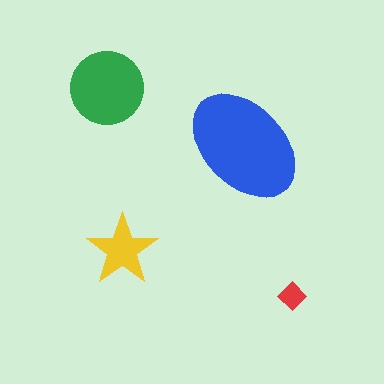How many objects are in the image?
There are 4 objects in the image.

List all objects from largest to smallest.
The blue ellipse, the green circle, the yellow star, the red diamond.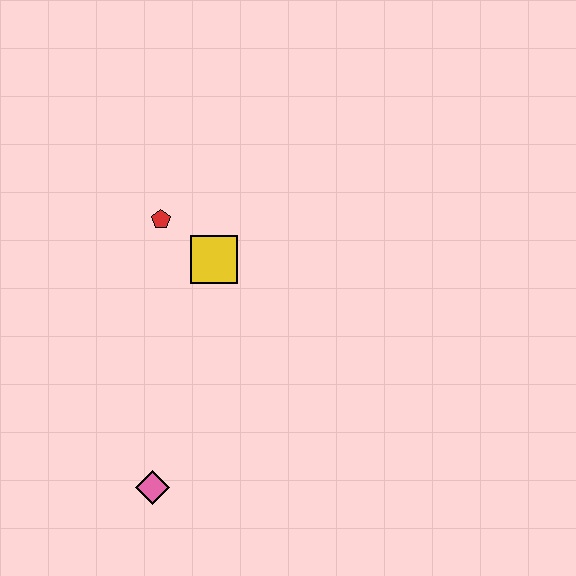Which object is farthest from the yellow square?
The pink diamond is farthest from the yellow square.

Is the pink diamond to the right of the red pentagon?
No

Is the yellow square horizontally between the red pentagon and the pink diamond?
No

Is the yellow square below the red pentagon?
Yes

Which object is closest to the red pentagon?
The yellow square is closest to the red pentagon.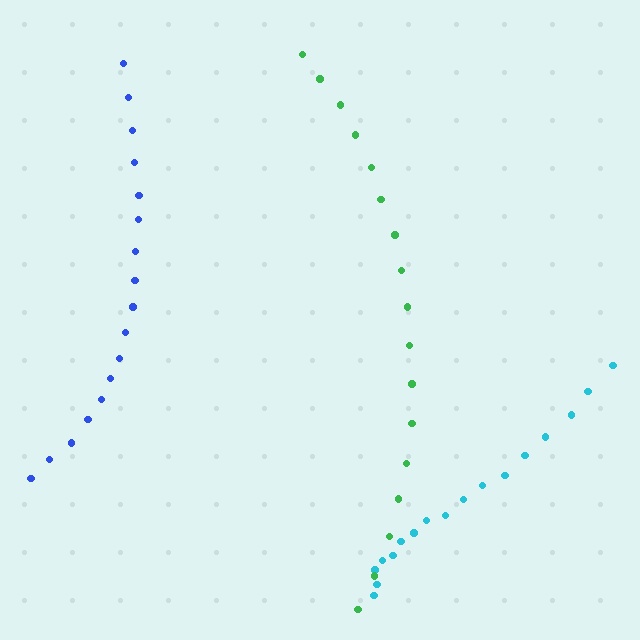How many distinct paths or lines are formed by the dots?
There are 3 distinct paths.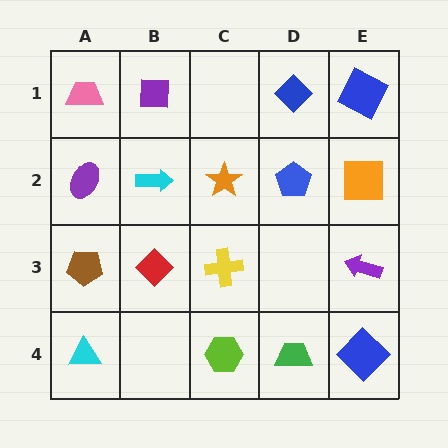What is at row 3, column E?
A purple arrow.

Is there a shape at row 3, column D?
No, that cell is empty.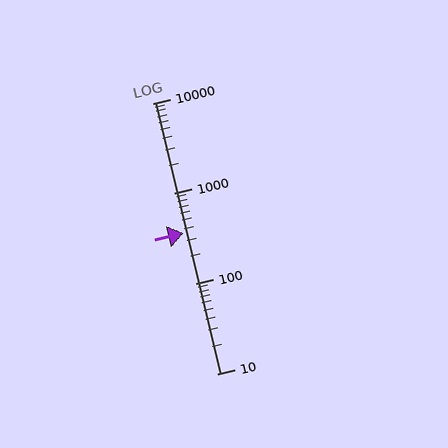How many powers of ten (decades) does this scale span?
The scale spans 3 decades, from 10 to 10000.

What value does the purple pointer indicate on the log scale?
The pointer indicates approximately 360.